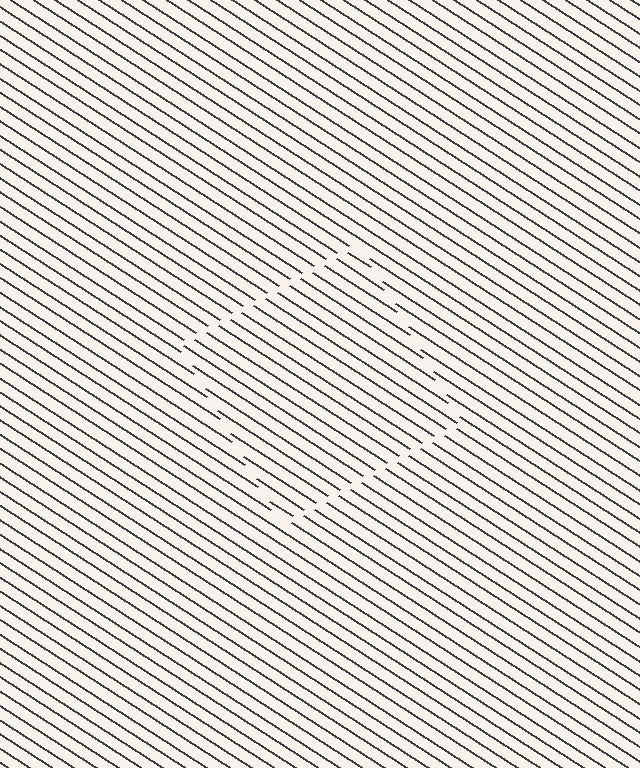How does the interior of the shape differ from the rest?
The interior of the shape contains the same grating, shifted by half a period — the contour is defined by the phase discontinuity where line-ends from the inner and outer gratings abut.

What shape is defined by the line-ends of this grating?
An illusory square. The interior of the shape contains the same grating, shifted by half a period — the contour is defined by the phase discontinuity where line-ends from the inner and outer gratings abut.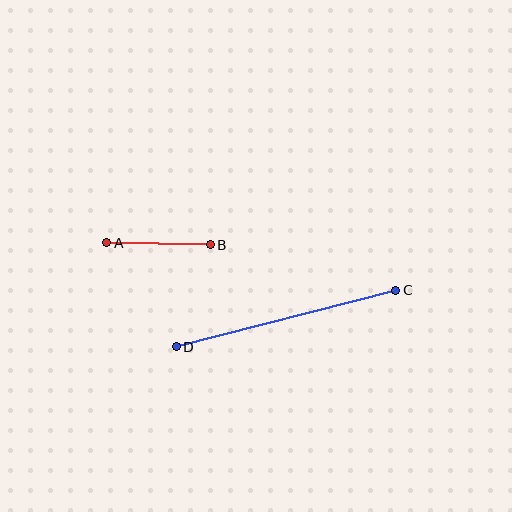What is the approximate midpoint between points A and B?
The midpoint is at approximately (158, 244) pixels.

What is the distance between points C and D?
The distance is approximately 227 pixels.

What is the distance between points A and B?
The distance is approximately 104 pixels.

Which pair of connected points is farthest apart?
Points C and D are farthest apart.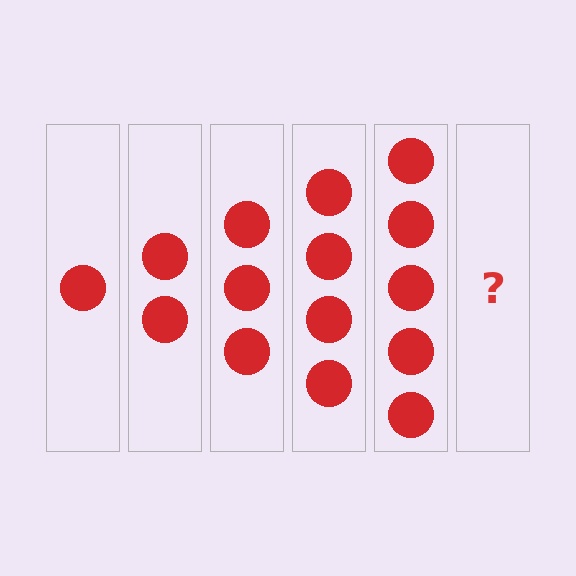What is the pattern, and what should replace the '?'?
The pattern is that each step adds one more circle. The '?' should be 6 circles.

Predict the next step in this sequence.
The next step is 6 circles.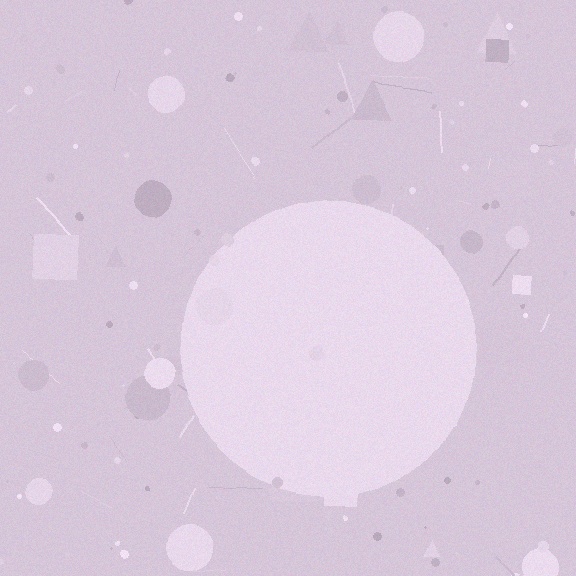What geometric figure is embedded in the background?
A circle is embedded in the background.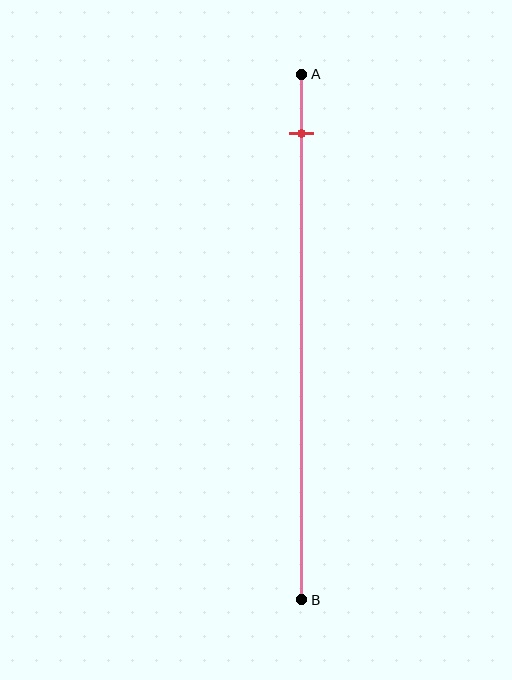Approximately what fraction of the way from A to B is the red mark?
The red mark is approximately 10% of the way from A to B.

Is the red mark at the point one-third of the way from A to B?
No, the mark is at about 10% from A, not at the 33% one-third point.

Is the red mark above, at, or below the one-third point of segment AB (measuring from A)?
The red mark is above the one-third point of segment AB.